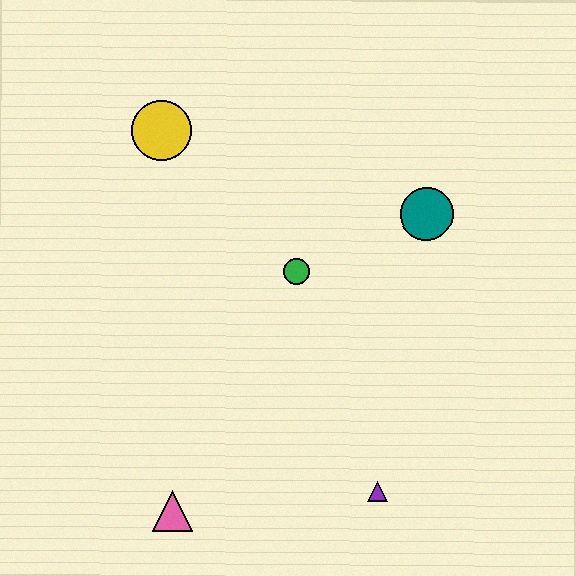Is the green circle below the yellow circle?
Yes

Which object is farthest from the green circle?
The pink triangle is farthest from the green circle.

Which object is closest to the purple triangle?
The pink triangle is closest to the purple triangle.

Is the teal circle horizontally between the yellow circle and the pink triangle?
No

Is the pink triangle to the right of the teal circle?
No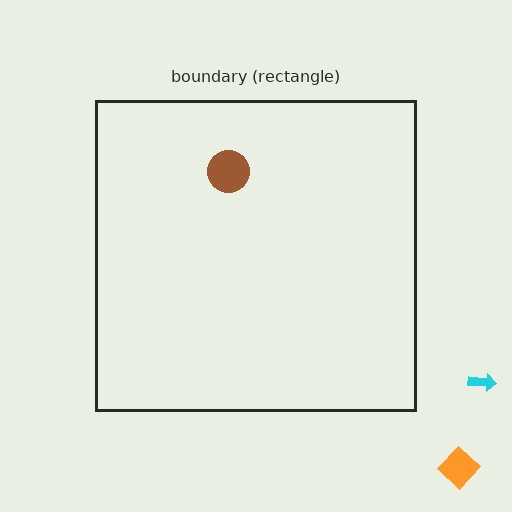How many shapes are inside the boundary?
1 inside, 2 outside.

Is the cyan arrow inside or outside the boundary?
Outside.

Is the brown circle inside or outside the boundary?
Inside.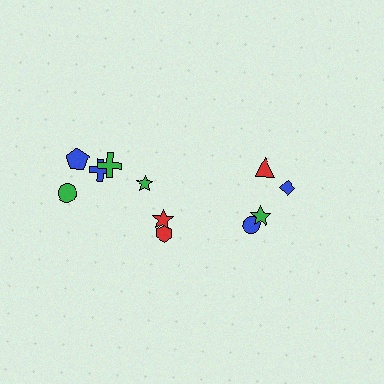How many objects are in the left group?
There are 7 objects.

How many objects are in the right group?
There are 4 objects.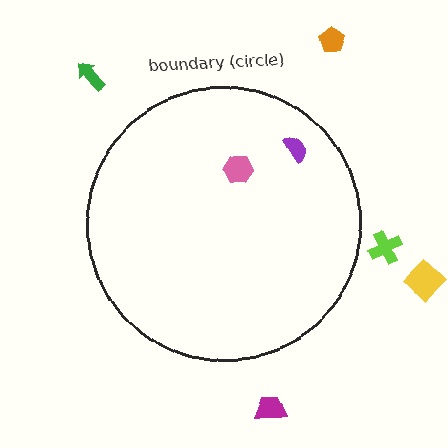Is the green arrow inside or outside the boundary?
Outside.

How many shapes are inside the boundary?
2 inside, 5 outside.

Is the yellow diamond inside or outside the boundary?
Outside.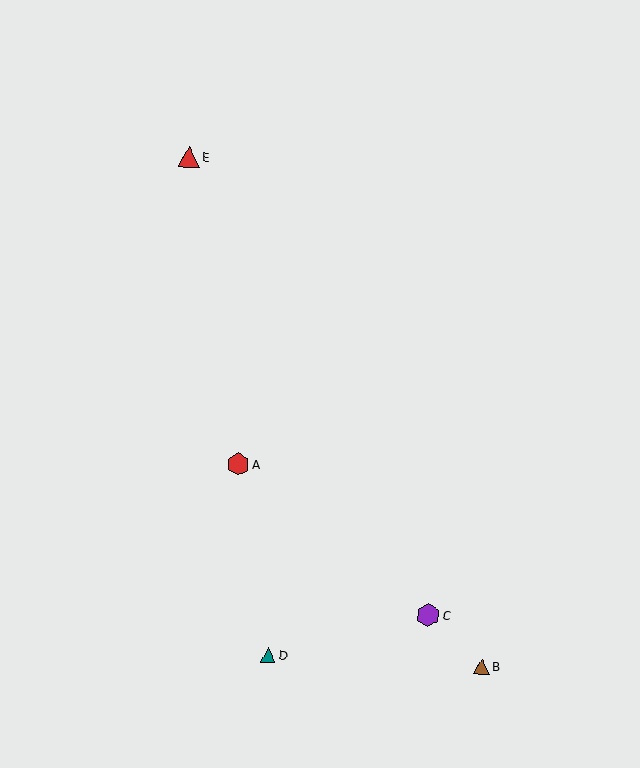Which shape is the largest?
The purple hexagon (labeled C) is the largest.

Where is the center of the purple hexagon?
The center of the purple hexagon is at (428, 615).